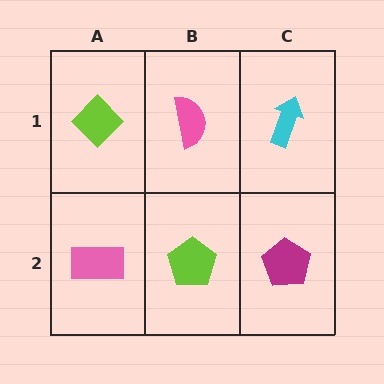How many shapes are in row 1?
3 shapes.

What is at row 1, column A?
A lime diamond.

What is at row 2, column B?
A lime pentagon.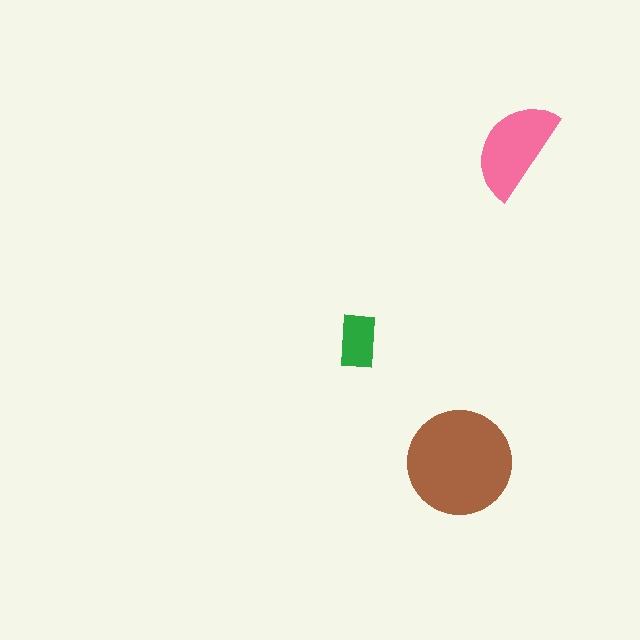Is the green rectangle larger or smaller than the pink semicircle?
Smaller.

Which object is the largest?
The brown circle.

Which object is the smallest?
The green rectangle.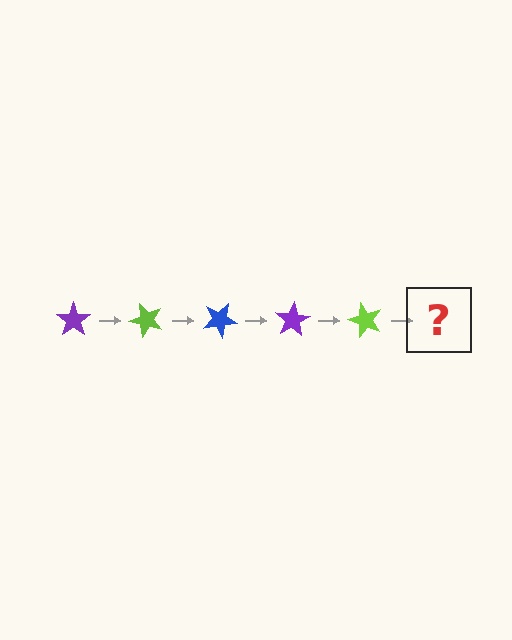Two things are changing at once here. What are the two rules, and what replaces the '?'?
The two rules are that it rotates 50 degrees each step and the color cycles through purple, lime, and blue. The '?' should be a blue star, rotated 250 degrees from the start.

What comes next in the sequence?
The next element should be a blue star, rotated 250 degrees from the start.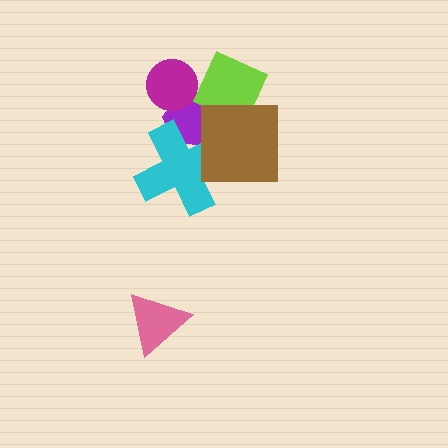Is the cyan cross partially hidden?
Yes, it is partially covered by another shape.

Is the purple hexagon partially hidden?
Yes, it is partially covered by another shape.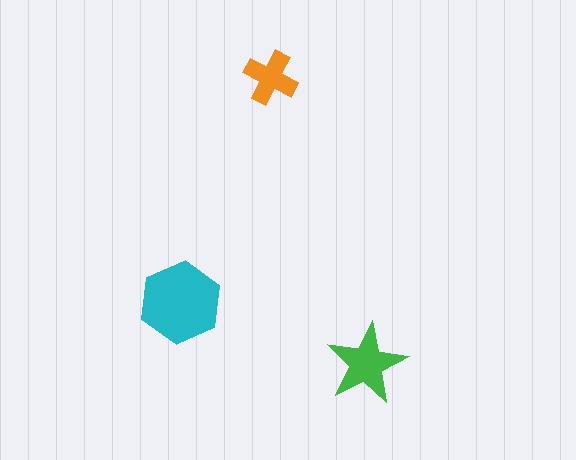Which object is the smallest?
The orange cross.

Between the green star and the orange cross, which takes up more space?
The green star.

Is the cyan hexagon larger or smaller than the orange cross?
Larger.